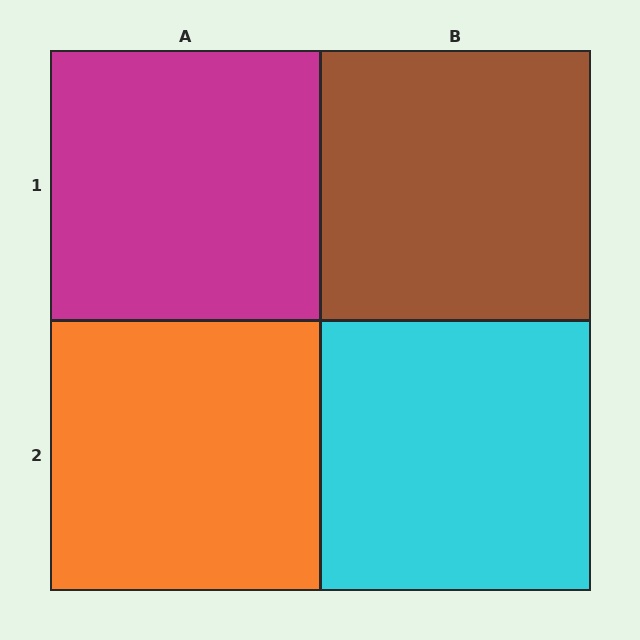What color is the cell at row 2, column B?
Cyan.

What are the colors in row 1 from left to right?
Magenta, brown.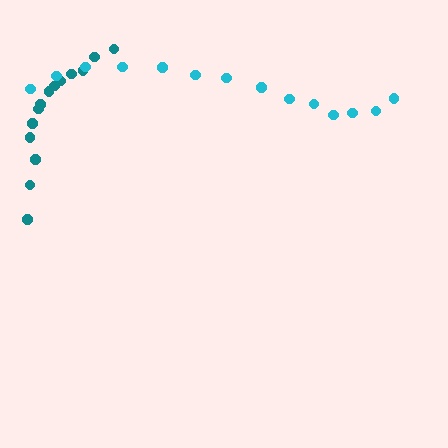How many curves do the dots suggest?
There are 2 distinct paths.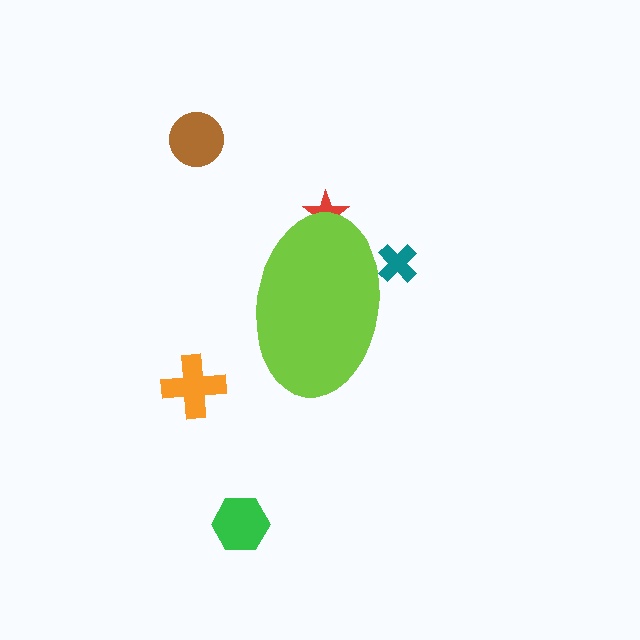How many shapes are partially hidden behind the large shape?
2 shapes are partially hidden.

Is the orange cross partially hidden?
No, the orange cross is fully visible.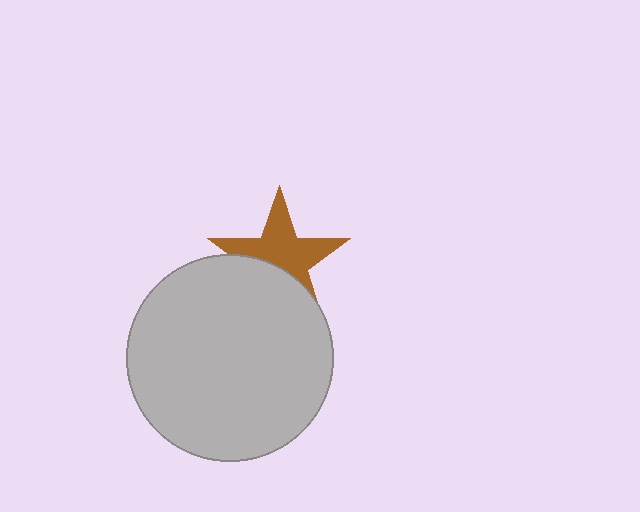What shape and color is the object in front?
The object in front is a light gray circle.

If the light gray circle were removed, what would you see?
You would see the complete brown star.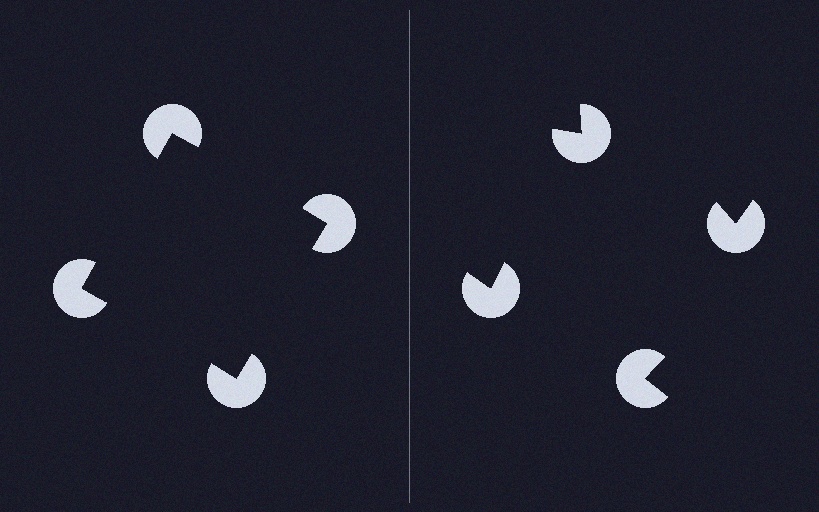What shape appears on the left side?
An illusory square.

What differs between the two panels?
The pac-man discs are positioned identically on both sides; only the wedge orientations differ. On the left they align to a square; on the right they are misaligned.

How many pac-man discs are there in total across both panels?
8 — 4 on each side.